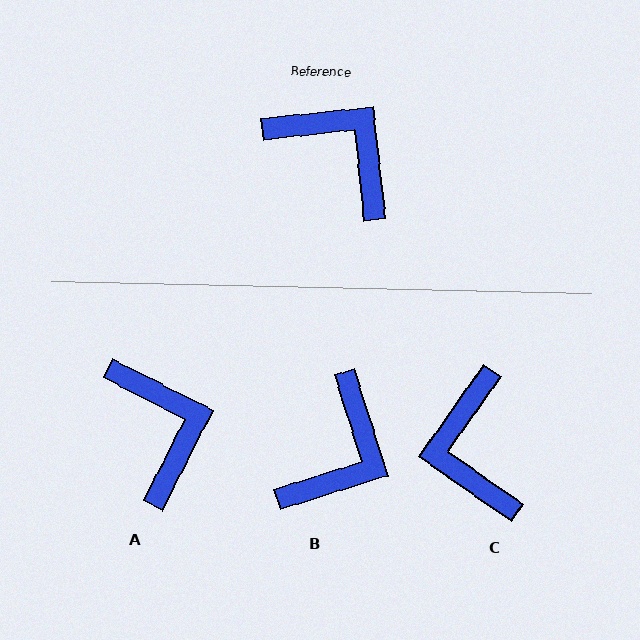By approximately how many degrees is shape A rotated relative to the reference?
Approximately 33 degrees clockwise.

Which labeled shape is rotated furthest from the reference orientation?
C, about 139 degrees away.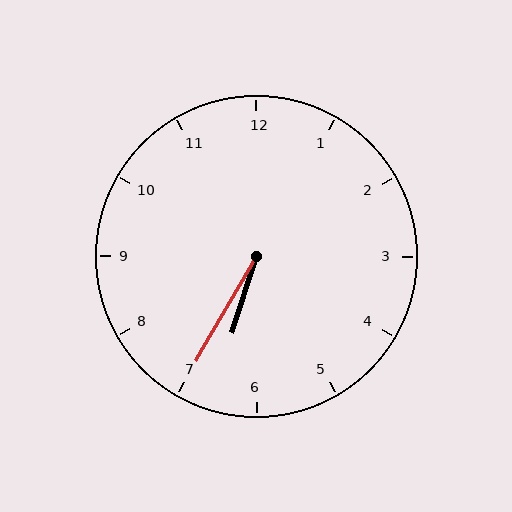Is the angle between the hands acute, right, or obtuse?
It is acute.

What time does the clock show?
6:35.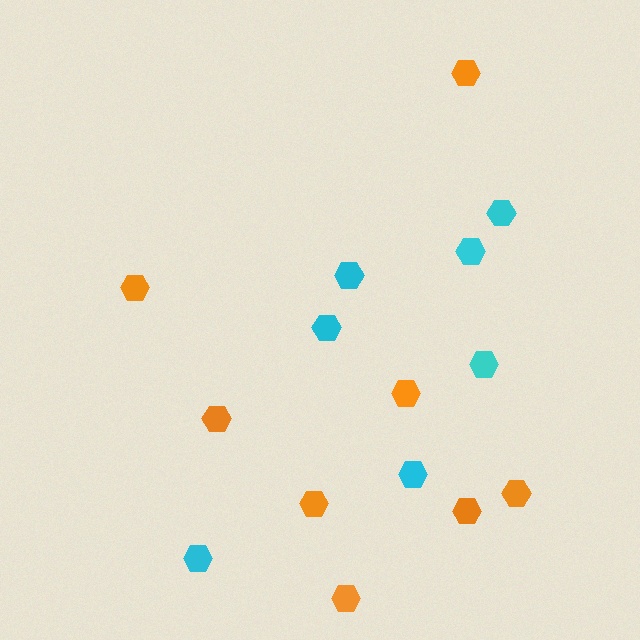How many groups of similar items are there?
There are 2 groups: one group of cyan hexagons (7) and one group of orange hexagons (8).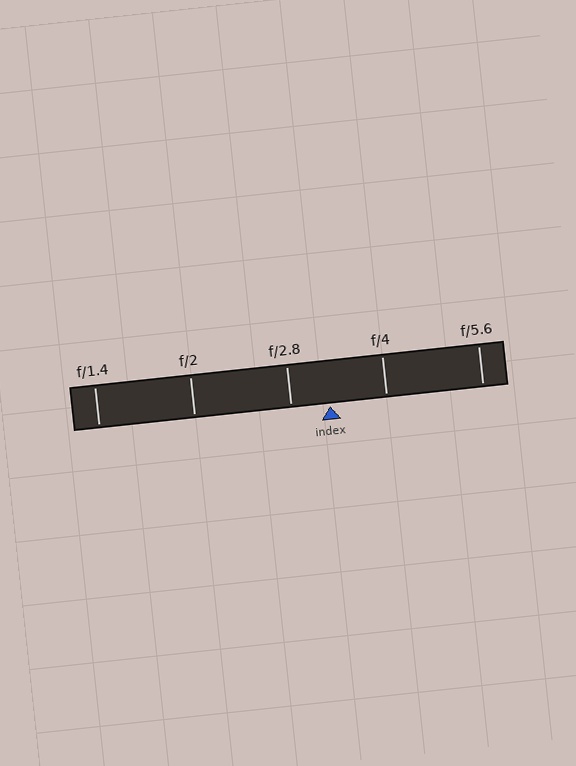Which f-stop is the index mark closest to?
The index mark is closest to f/2.8.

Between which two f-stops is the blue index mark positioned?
The index mark is between f/2.8 and f/4.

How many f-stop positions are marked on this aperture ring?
There are 5 f-stop positions marked.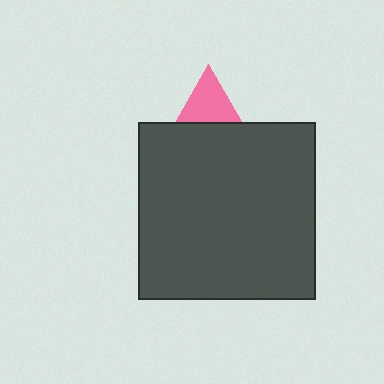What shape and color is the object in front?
The object in front is a dark gray square.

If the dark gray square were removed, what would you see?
You would see the complete pink triangle.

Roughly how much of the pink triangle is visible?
A small part of it is visible (roughly 41%).